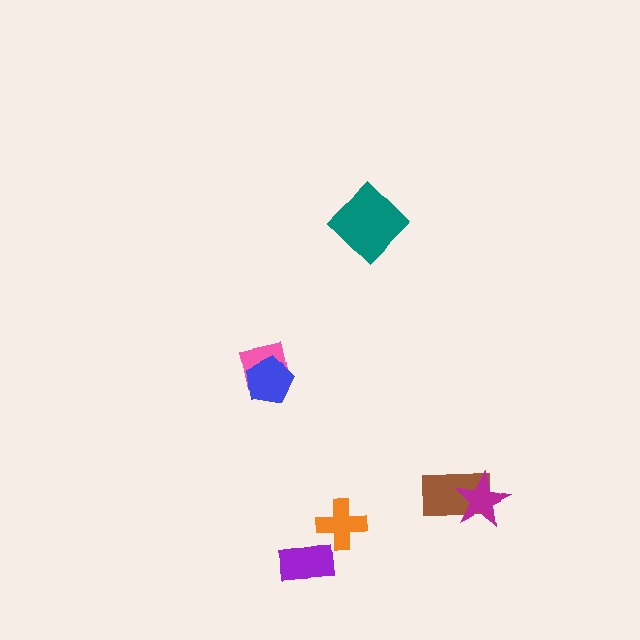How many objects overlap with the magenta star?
1 object overlaps with the magenta star.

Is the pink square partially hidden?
Yes, it is partially covered by another shape.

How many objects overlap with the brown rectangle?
1 object overlaps with the brown rectangle.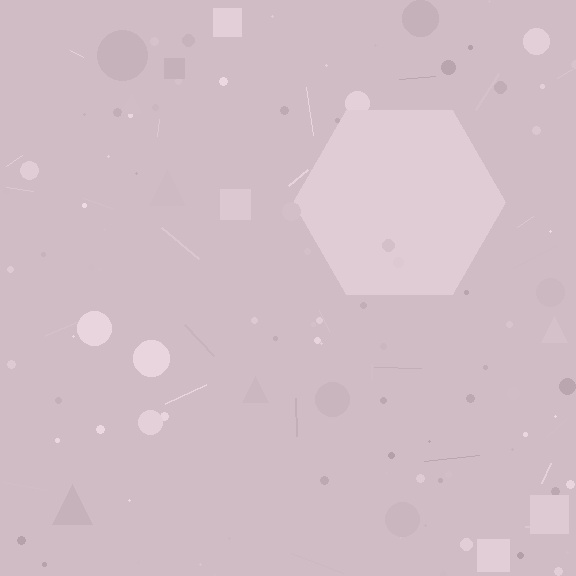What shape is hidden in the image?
A hexagon is hidden in the image.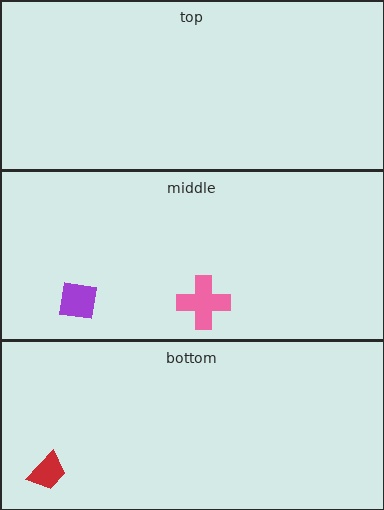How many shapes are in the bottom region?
1.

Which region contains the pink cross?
The middle region.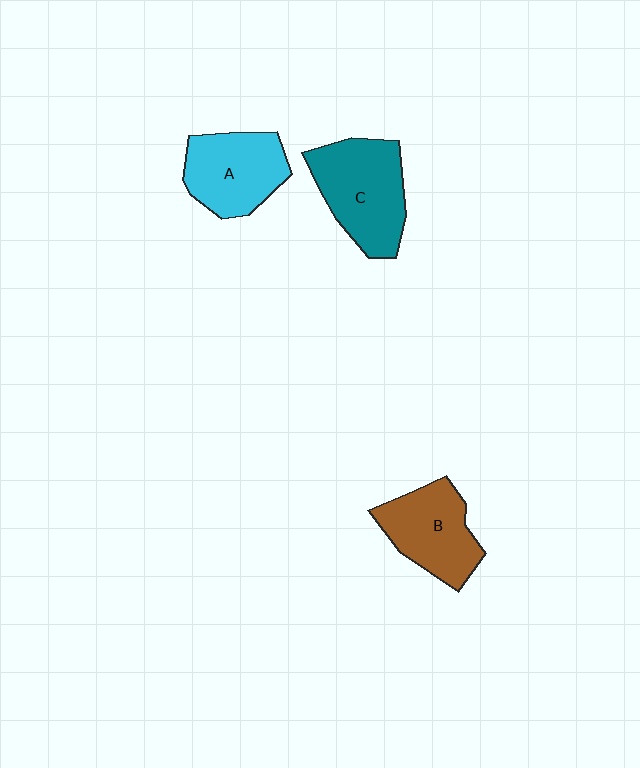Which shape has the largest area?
Shape C (teal).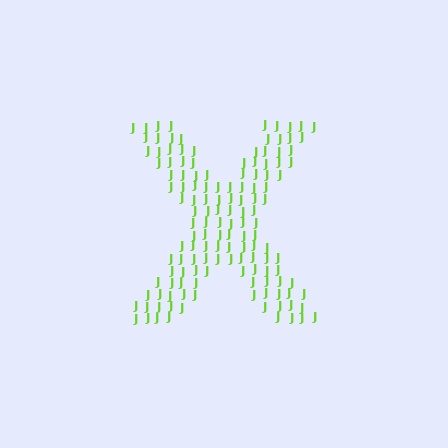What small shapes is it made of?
It is made of small letter J's.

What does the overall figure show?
The overall figure shows the letter X.